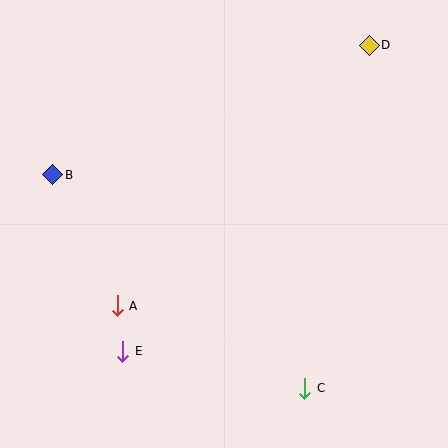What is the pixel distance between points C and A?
The distance between C and A is 205 pixels.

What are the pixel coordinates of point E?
Point E is at (123, 351).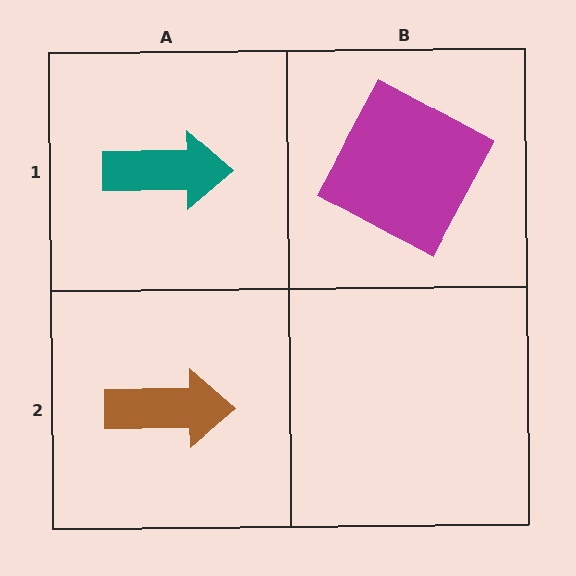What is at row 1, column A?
A teal arrow.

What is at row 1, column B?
A magenta square.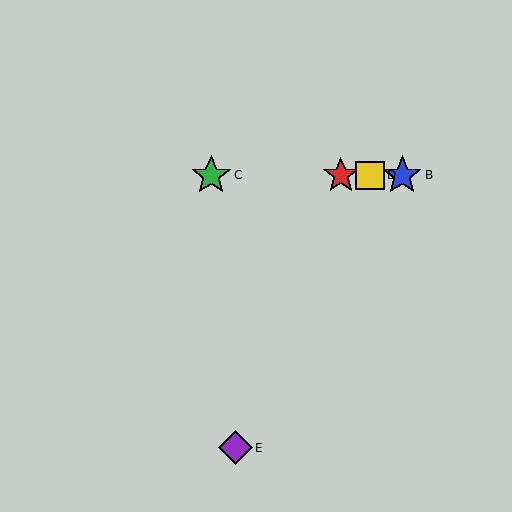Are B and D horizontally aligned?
Yes, both are at y≈175.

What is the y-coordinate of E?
Object E is at y≈448.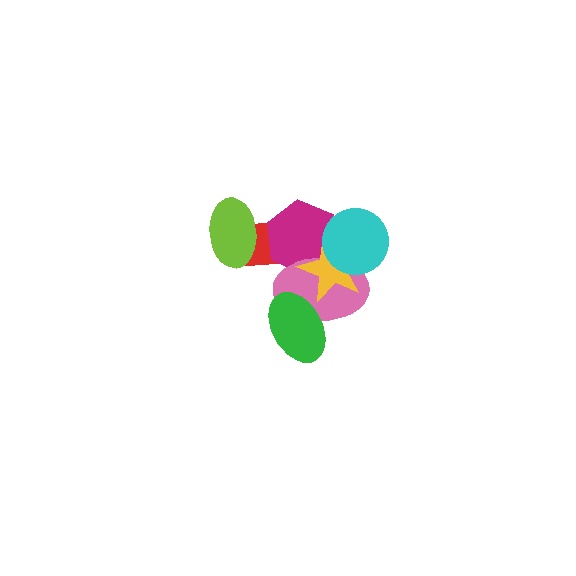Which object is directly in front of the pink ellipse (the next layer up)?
The green ellipse is directly in front of the pink ellipse.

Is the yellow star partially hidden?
Yes, it is partially covered by another shape.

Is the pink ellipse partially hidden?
Yes, it is partially covered by another shape.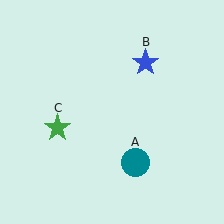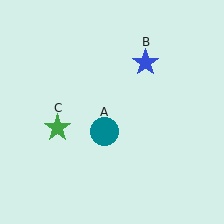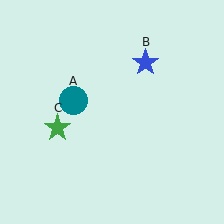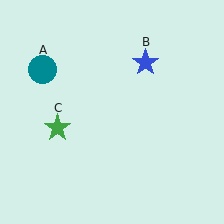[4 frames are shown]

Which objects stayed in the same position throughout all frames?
Blue star (object B) and green star (object C) remained stationary.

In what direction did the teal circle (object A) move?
The teal circle (object A) moved up and to the left.